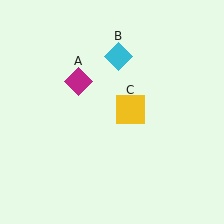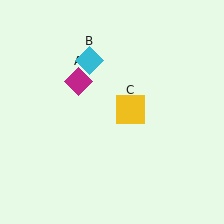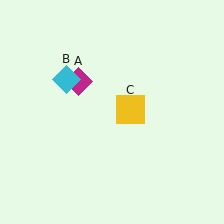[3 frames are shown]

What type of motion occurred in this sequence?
The cyan diamond (object B) rotated counterclockwise around the center of the scene.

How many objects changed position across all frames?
1 object changed position: cyan diamond (object B).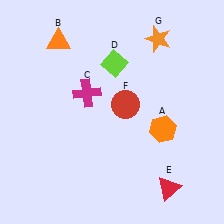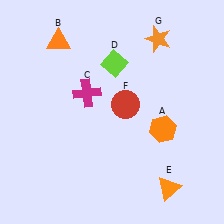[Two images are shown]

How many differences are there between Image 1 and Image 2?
There is 1 difference between the two images.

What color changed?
The triangle (E) changed from red in Image 1 to orange in Image 2.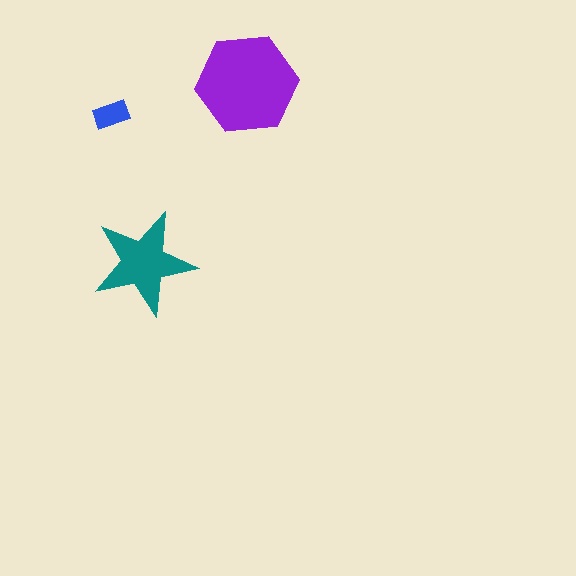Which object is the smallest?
The blue rectangle.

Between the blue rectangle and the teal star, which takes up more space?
The teal star.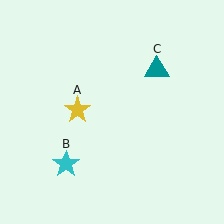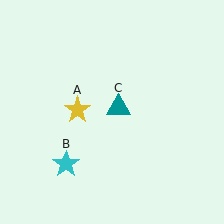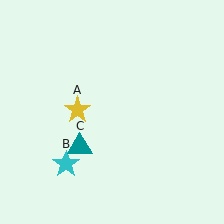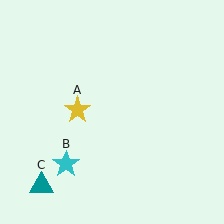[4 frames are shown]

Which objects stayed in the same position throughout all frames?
Yellow star (object A) and cyan star (object B) remained stationary.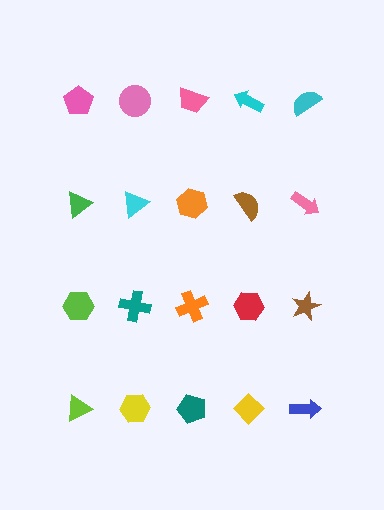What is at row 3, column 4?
A red hexagon.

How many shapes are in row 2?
5 shapes.